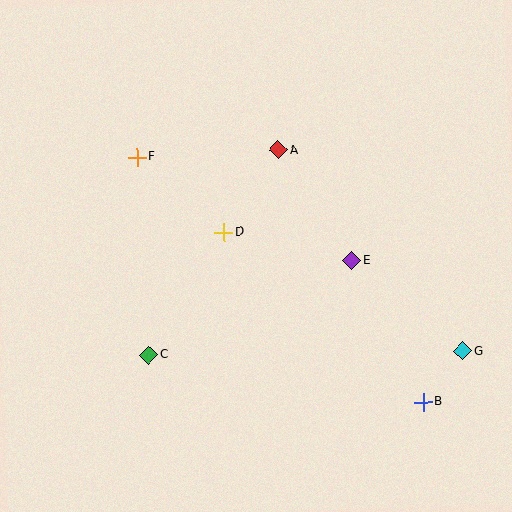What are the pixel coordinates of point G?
Point G is at (463, 351).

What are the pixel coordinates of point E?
Point E is at (352, 260).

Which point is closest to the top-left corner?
Point F is closest to the top-left corner.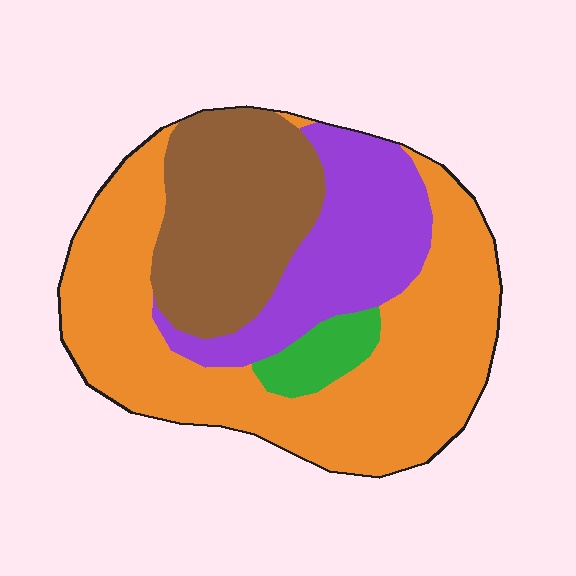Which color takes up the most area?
Orange, at roughly 50%.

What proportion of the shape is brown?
Brown takes up less than a quarter of the shape.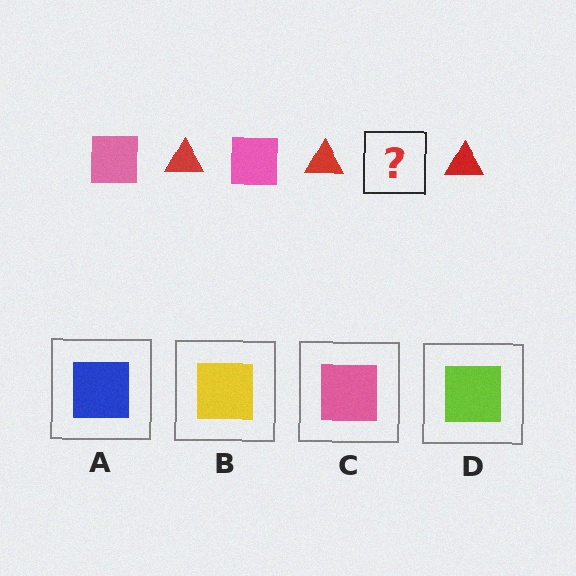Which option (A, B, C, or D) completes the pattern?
C.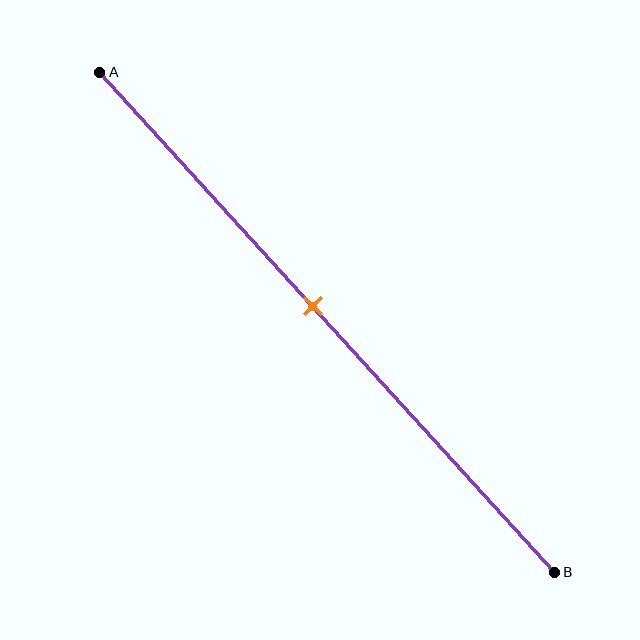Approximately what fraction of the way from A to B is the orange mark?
The orange mark is approximately 45% of the way from A to B.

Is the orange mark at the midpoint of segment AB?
No, the mark is at about 45% from A, not at the 50% midpoint.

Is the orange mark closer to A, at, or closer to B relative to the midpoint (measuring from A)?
The orange mark is closer to point A than the midpoint of segment AB.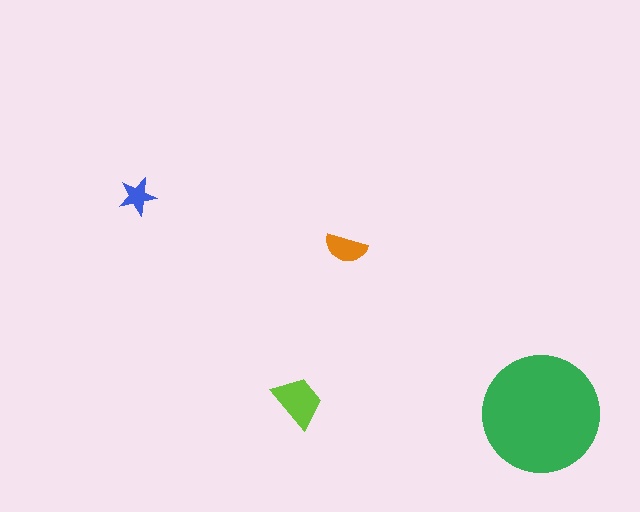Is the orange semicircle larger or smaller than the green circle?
Smaller.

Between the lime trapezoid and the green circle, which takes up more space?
The green circle.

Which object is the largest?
The green circle.